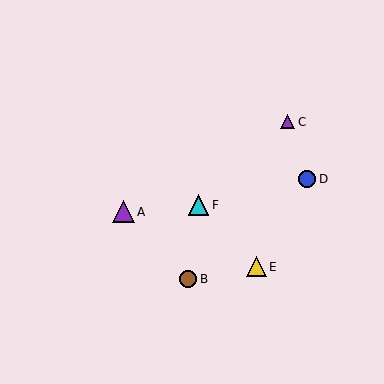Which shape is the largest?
The purple triangle (labeled A) is the largest.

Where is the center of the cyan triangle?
The center of the cyan triangle is at (198, 205).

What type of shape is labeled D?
Shape D is a blue circle.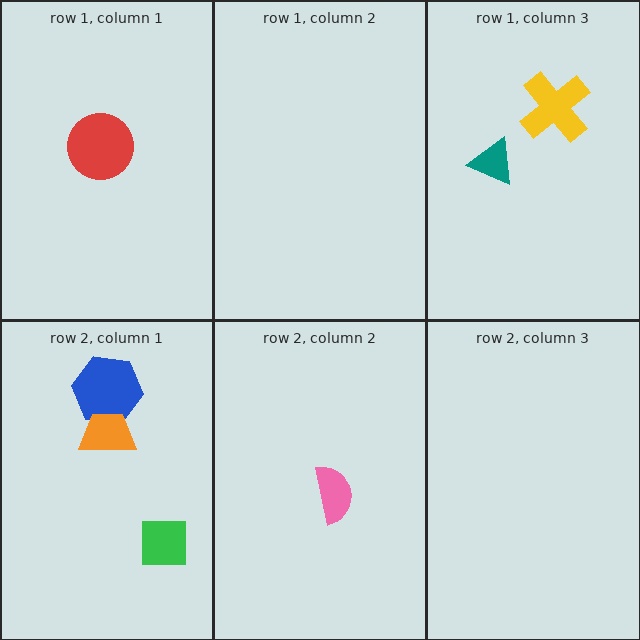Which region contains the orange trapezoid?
The row 2, column 1 region.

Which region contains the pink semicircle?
The row 2, column 2 region.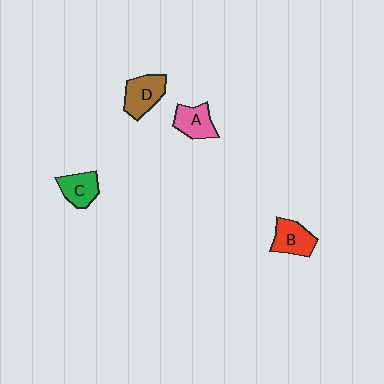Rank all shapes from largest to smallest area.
From largest to smallest: D (brown), B (red), C (green), A (pink).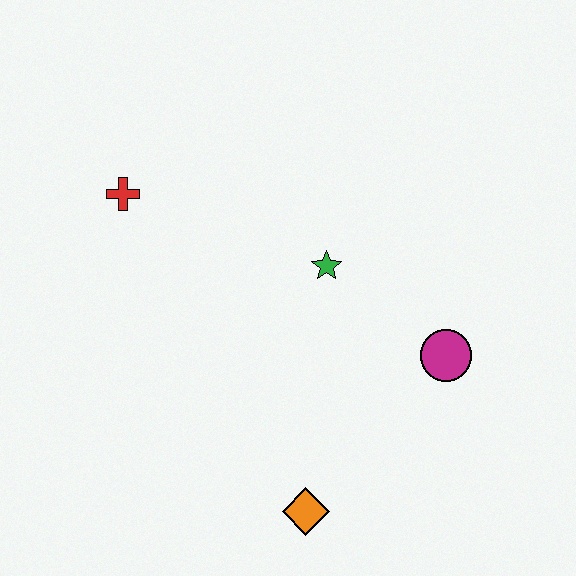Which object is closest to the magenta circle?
The green star is closest to the magenta circle.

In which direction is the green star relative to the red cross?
The green star is to the right of the red cross.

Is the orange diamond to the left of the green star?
Yes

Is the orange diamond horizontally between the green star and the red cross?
Yes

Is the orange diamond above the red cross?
No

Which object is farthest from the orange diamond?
The red cross is farthest from the orange diamond.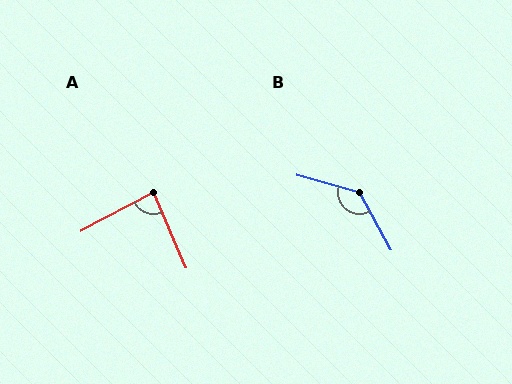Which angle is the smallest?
A, at approximately 85 degrees.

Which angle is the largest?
B, at approximately 135 degrees.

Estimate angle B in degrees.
Approximately 135 degrees.